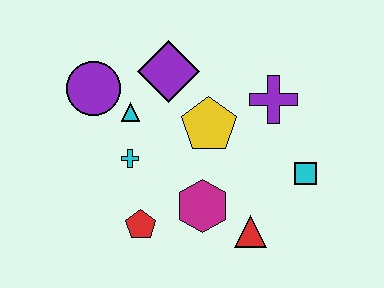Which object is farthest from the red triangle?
The purple circle is farthest from the red triangle.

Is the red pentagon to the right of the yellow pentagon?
No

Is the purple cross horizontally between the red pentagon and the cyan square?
Yes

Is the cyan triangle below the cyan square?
No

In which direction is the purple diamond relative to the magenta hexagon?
The purple diamond is above the magenta hexagon.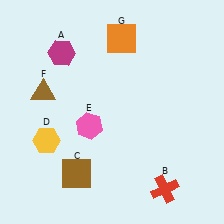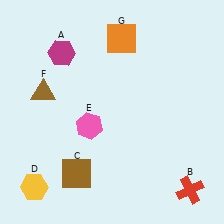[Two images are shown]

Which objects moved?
The objects that moved are: the red cross (B), the yellow hexagon (D).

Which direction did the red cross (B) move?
The red cross (B) moved right.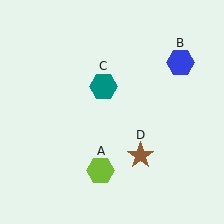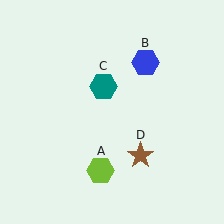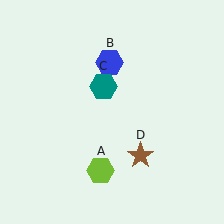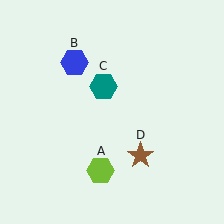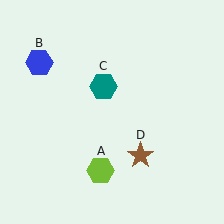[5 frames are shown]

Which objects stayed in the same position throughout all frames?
Lime hexagon (object A) and teal hexagon (object C) and brown star (object D) remained stationary.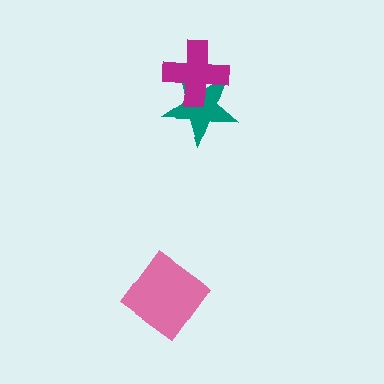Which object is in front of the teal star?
The magenta cross is in front of the teal star.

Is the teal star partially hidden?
Yes, it is partially covered by another shape.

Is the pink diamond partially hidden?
No, no other shape covers it.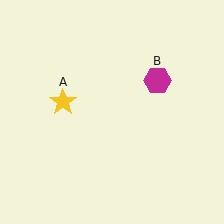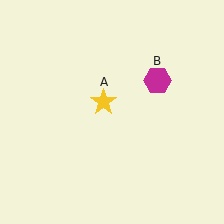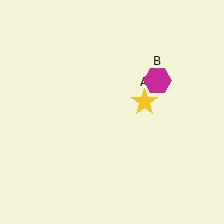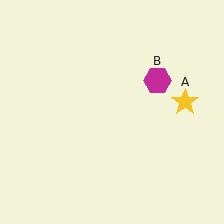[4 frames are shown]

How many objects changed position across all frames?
1 object changed position: yellow star (object A).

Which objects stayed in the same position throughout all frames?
Magenta hexagon (object B) remained stationary.